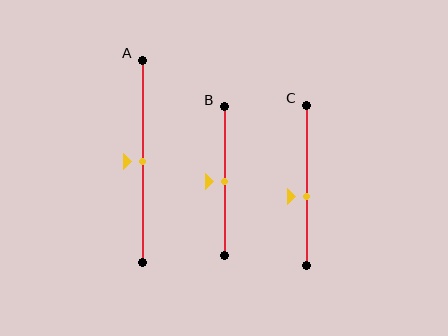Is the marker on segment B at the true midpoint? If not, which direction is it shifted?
Yes, the marker on segment B is at the true midpoint.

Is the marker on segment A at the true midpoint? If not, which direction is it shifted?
Yes, the marker on segment A is at the true midpoint.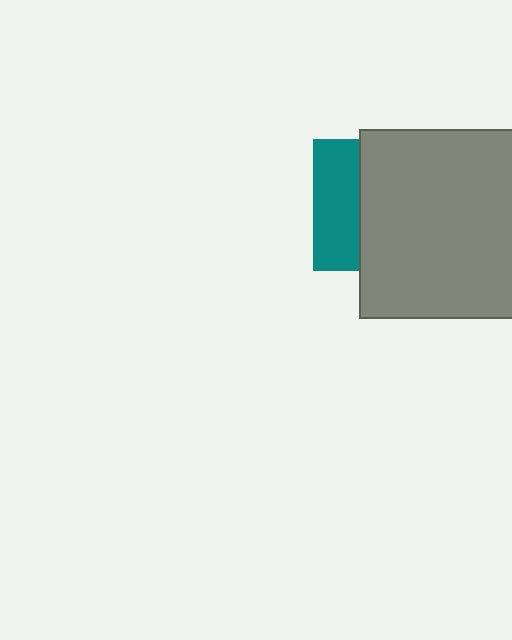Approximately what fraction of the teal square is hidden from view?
Roughly 65% of the teal square is hidden behind the gray square.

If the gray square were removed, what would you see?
You would see the complete teal square.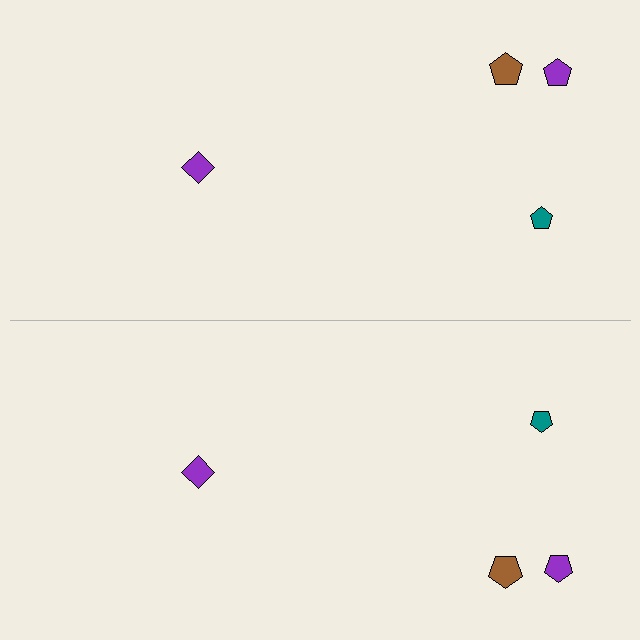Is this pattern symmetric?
Yes, this pattern has bilateral (reflection) symmetry.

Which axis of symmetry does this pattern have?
The pattern has a horizontal axis of symmetry running through the center of the image.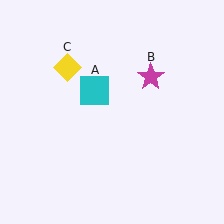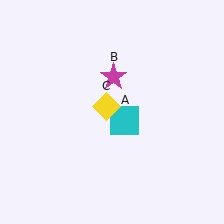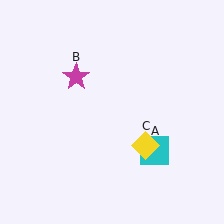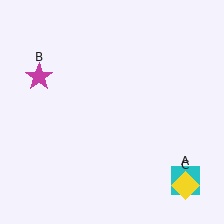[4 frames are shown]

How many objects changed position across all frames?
3 objects changed position: cyan square (object A), magenta star (object B), yellow diamond (object C).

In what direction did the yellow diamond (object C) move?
The yellow diamond (object C) moved down and to the right.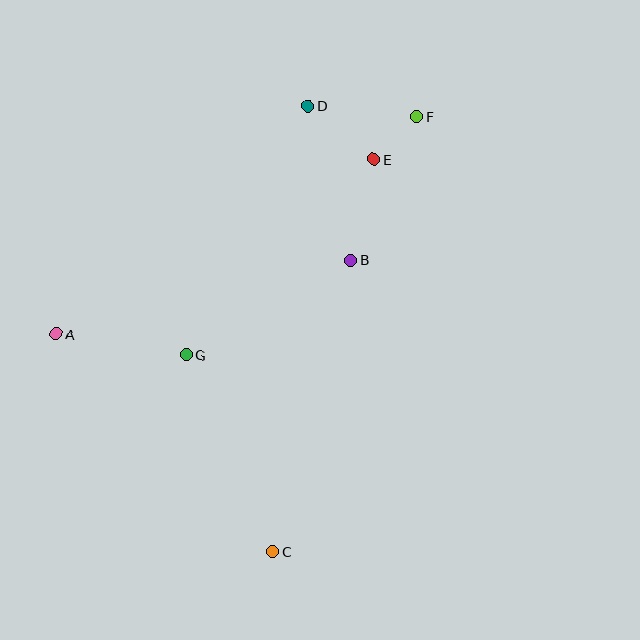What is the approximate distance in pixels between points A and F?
The distance between A and F is approximately 421 pixels.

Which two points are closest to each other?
Points E and F are closest to each other.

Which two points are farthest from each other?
Points C and F are farthest from each other.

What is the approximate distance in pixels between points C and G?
The distance between C and G is approximately 215 pixels.